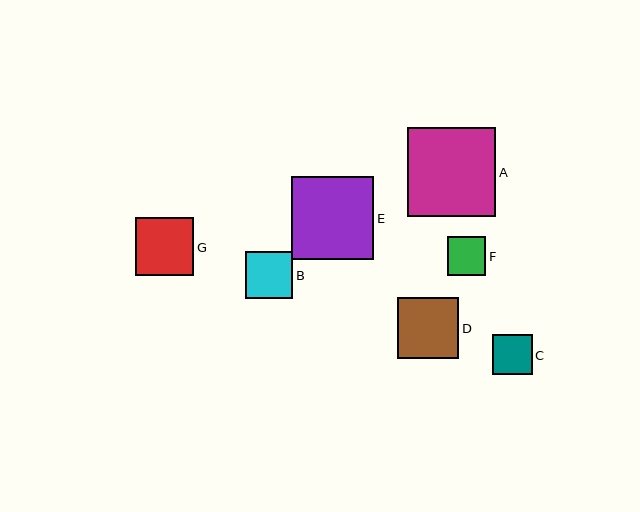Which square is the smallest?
Square F is the smallest with a size of approximately 39 pixels.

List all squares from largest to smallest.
From largest to smallest: A, E, D, G, B, C, F.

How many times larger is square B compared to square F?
Square B is approximately 1.2 times the size of square F.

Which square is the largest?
Square A is the largest with a size of approximately 88 pixels.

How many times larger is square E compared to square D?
Square E is approximately 1.3 times the size of square D.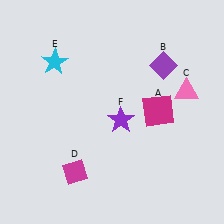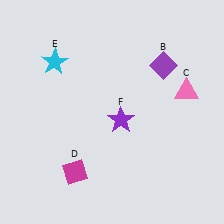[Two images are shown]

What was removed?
The magenta square (A) was removed in Image 2.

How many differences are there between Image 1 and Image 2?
There is 1 difference between the two images.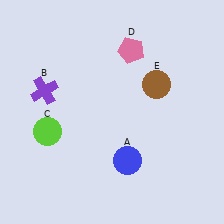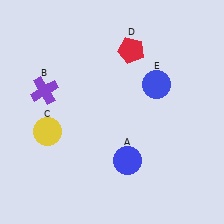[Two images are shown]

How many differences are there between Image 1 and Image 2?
There are 3 differences between the two images.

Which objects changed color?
C changed from lime to yellow. D changed from pink to red. E changed from brown to blue.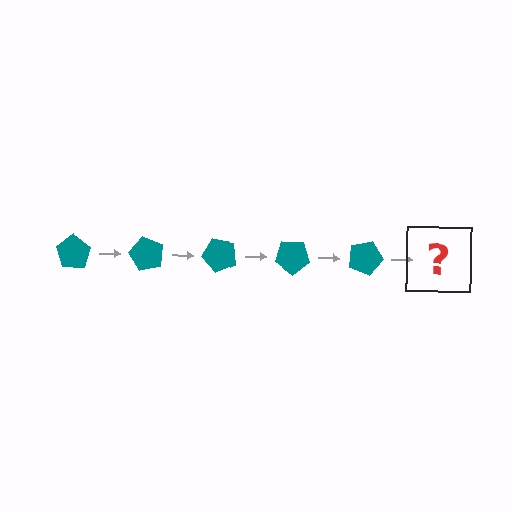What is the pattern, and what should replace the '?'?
The pattern is that the pentagon rotates 60 degrees each step. The '?' should be a teal pentagon rotated 300 degrees.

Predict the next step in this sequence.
The next step is a teal pentagon rotated 300 degrees.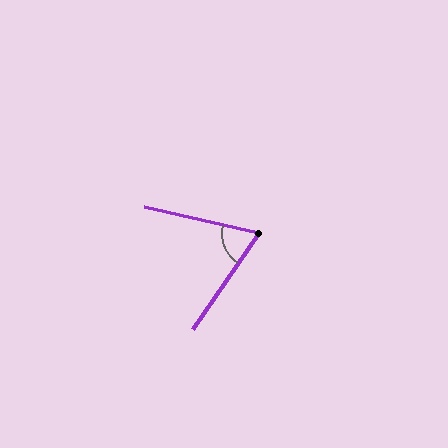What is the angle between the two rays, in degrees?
Approximately 69 degrees.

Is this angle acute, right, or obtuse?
It is acute.